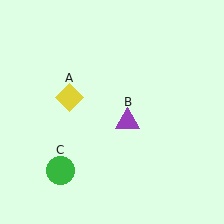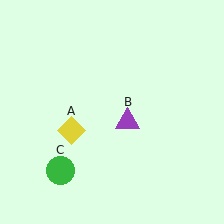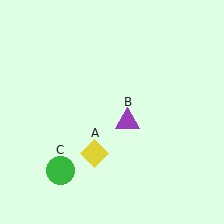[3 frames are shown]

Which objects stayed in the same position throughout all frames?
Purple triangle (object B) and green circle (object C) remained stationary.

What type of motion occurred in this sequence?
The yellow diamond (object A) rotated counterclockwise around the center of the scene.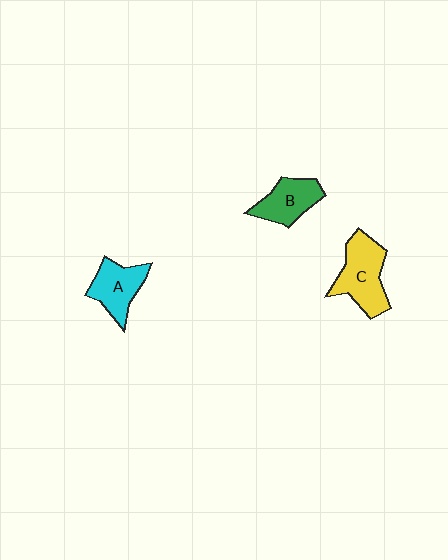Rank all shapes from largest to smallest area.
From largest to smallest: C (yellow), A (cyan), B (green).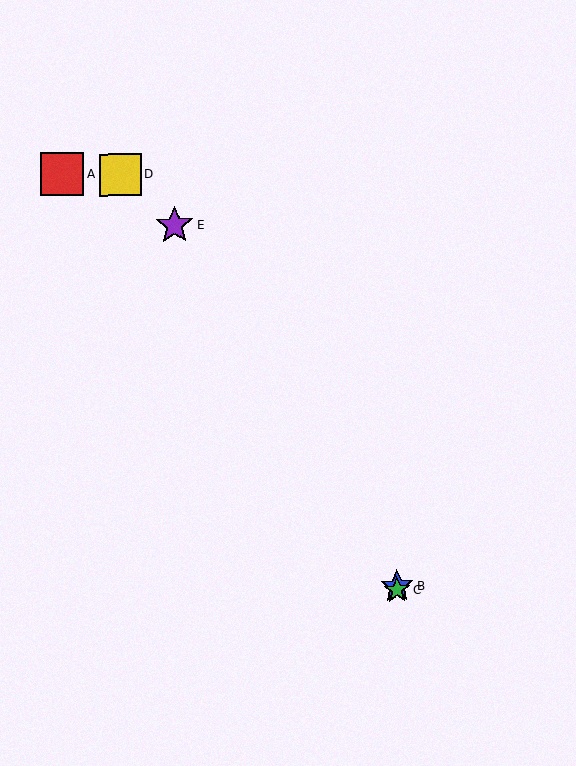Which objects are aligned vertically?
Objects B, C are aligned vertically.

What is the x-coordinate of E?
Object E is at x≈174.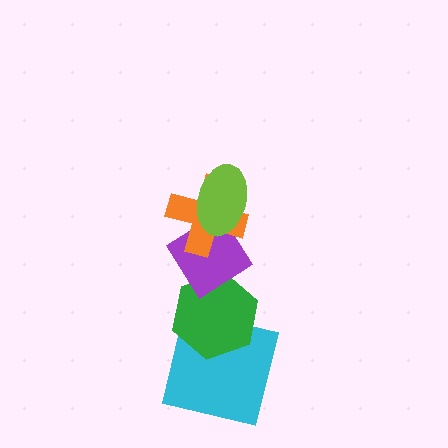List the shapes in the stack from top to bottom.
From top to bottom: the lime ellipse, the orange cross, the purple diamond, the green hexagon, the cyan square.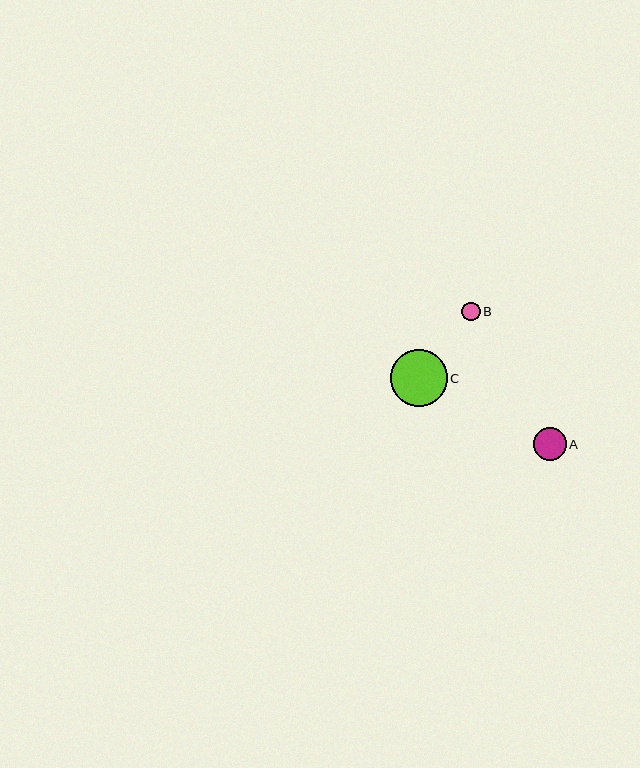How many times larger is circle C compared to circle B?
Circle C is approximately 3.1 times the size of circle B.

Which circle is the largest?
Circle C is the largest with a size of approximately 57 pixels.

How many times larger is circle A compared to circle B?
Circle A is approximately 1.8 times the size of circle B.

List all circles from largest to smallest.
From largest to smallest: C, A, B.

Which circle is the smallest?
Circle B is the smallest with a size of approximately 18 pixels.